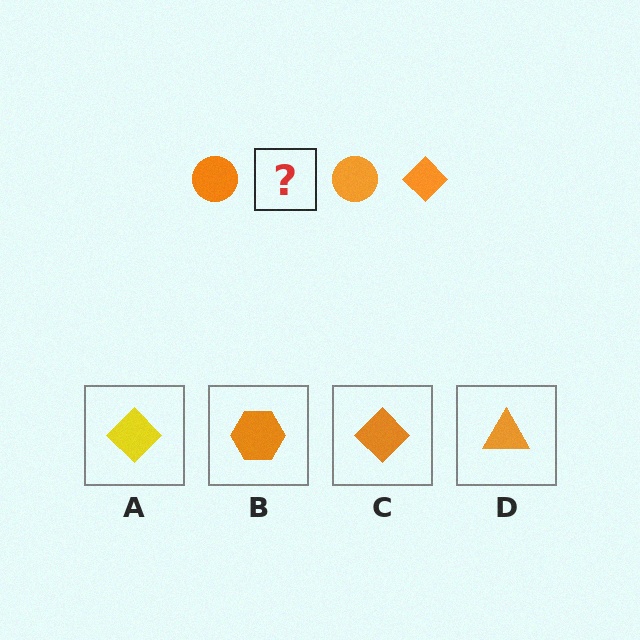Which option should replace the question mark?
Option C.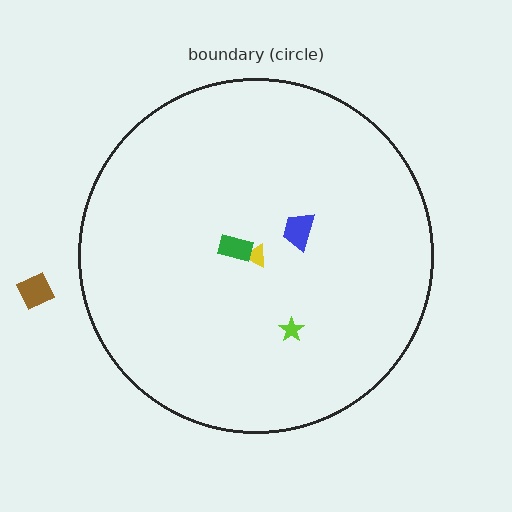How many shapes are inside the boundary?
4 inside, 1 outside.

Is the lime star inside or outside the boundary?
Inside.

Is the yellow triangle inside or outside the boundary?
Inside.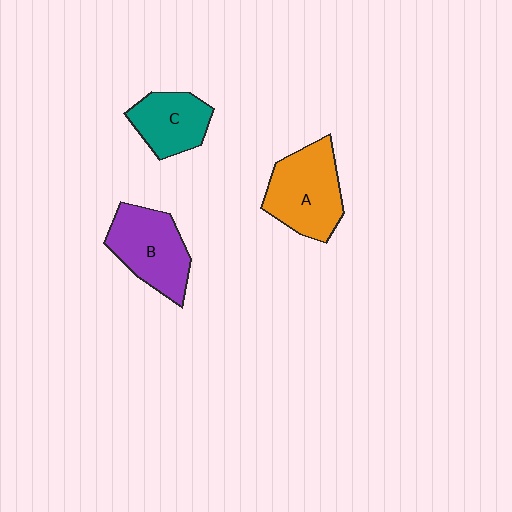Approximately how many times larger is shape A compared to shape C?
Approximately 1.4 times.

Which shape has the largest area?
Shape A (orange).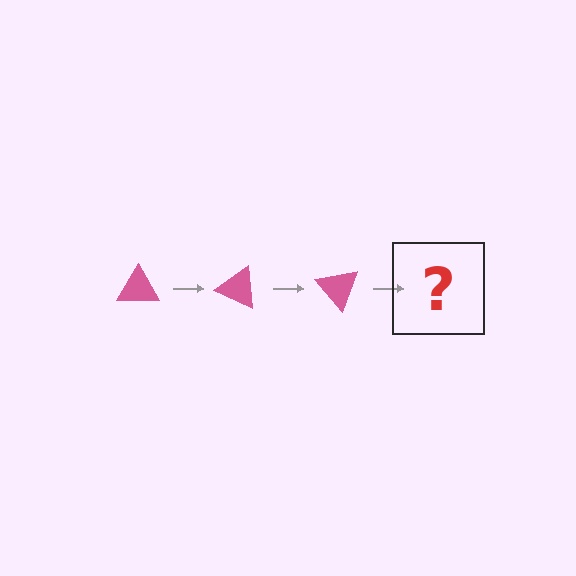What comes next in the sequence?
The next element should be a pink triangle rotated 75 degrees.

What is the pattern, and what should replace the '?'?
The pattern is that the triangle rotates 25 degrees each step. The '?' should be a pink triangle rotated 75 degrees.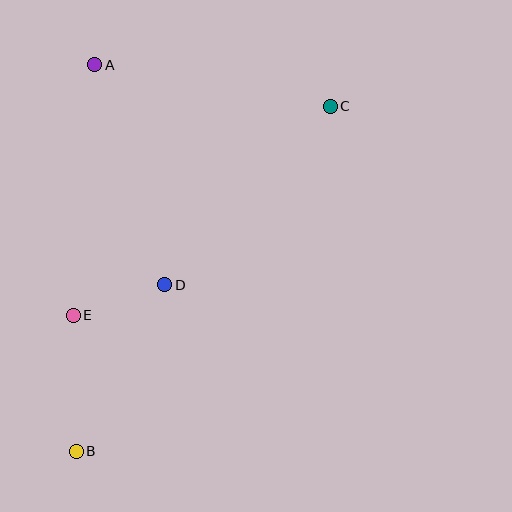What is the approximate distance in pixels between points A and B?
The distance between A and B is approximately 387 pixels.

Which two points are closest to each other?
Points D and E are closest to each other.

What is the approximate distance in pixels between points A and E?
The distance between A and E is approximately 251 pixels.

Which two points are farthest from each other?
Points B and C are farthest from each other.